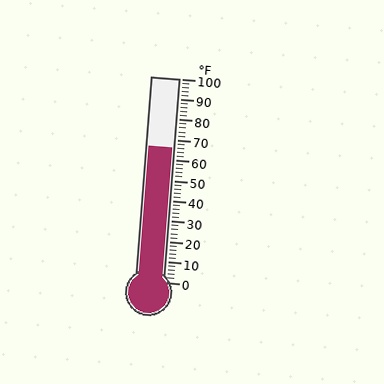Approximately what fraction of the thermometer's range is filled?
The thermometer is filled to approximately 65% of its range.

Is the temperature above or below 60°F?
The temperature is above 60°F.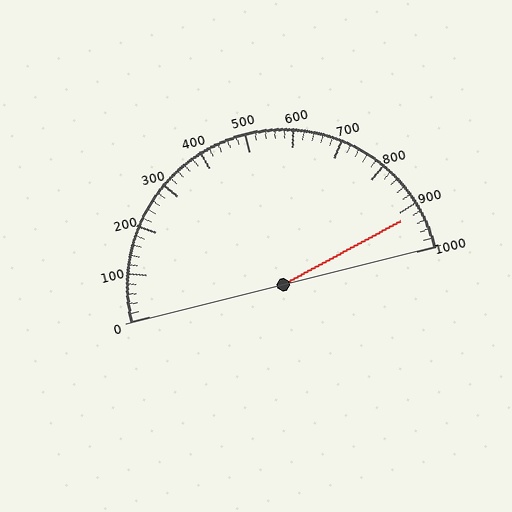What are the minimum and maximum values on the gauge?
The gauge ranges from 0 to 1000.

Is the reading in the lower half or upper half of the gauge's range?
The reading is in the upper half of the range (0 to 1000).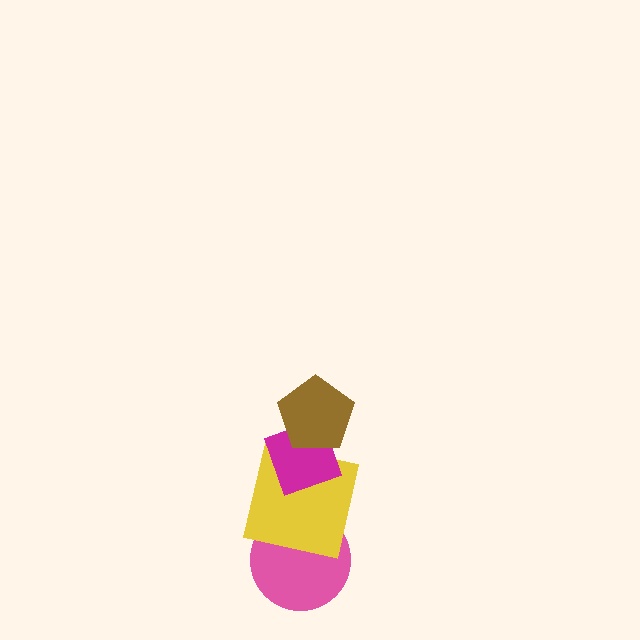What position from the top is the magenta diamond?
The magenta diamond is 2nd from the top.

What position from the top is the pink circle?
The pink circle is 4th from the top.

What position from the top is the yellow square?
The yellow square is 3rd from the top.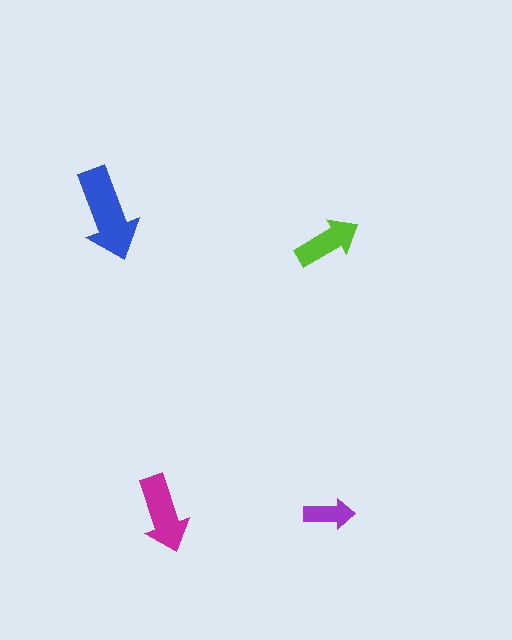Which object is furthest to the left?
The blue arrow is leftmost.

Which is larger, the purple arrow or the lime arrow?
The lime one.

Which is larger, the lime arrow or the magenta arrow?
The magenta one.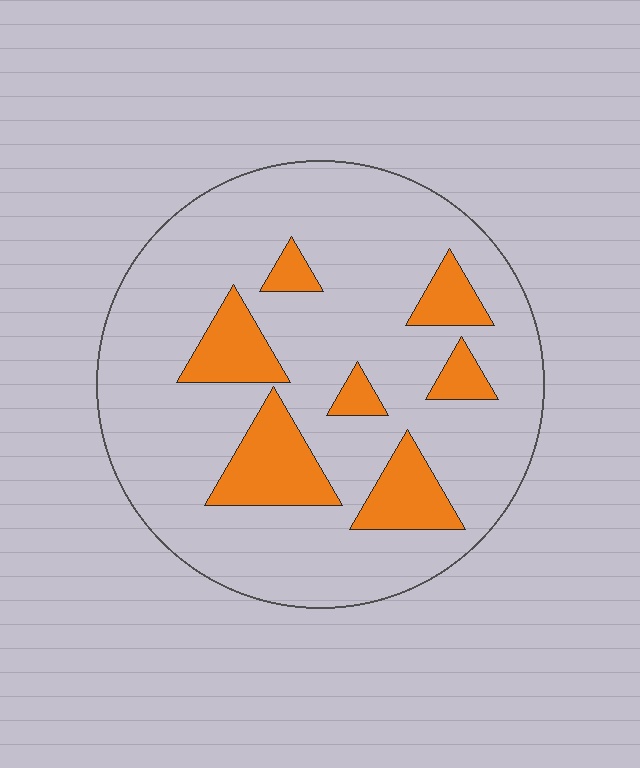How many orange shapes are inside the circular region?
7.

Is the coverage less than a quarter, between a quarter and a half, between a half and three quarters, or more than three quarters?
Less than a quarter.